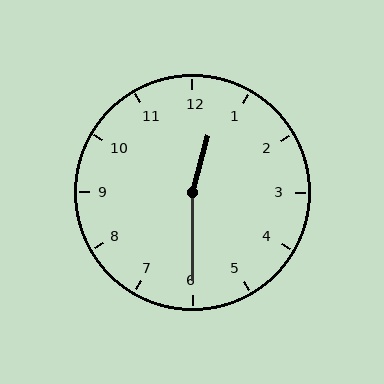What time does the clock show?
12:30.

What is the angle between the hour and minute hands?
Approximately 165 degrees.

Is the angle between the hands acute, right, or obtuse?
It is obtuse.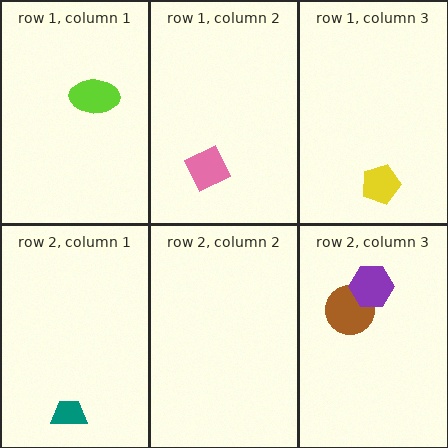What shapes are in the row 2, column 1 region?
The teal trapezoid.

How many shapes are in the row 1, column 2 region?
1.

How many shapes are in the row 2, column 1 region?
1.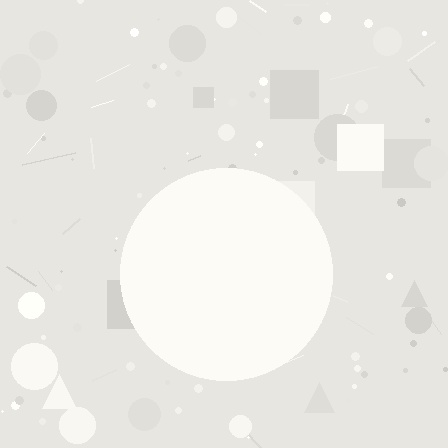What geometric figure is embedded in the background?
A circle is embedded in the background.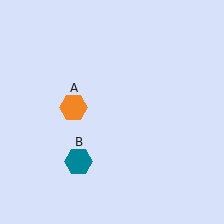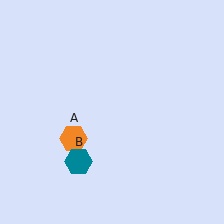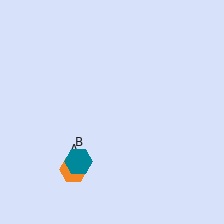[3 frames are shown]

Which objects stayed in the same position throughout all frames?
Teal hexagon (object B) remained stationary.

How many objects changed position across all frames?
1 object changed position: orange hexagon (object A).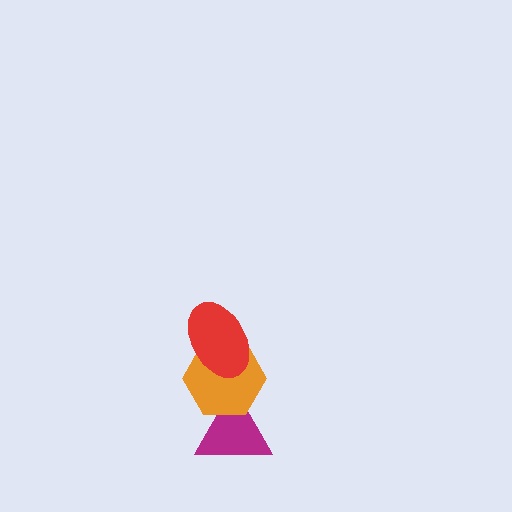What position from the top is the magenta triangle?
The magenta triangle is 3rd from the top.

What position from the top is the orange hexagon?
The orange hexagon is 2nd from the top.